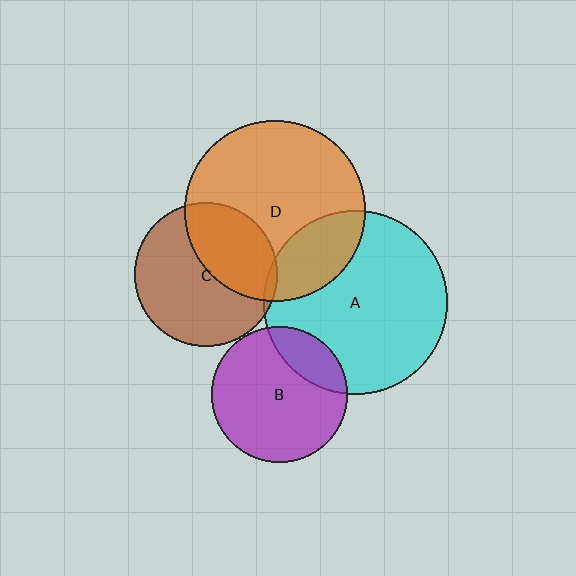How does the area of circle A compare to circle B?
Approximately 1.8 times.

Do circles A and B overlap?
Yes.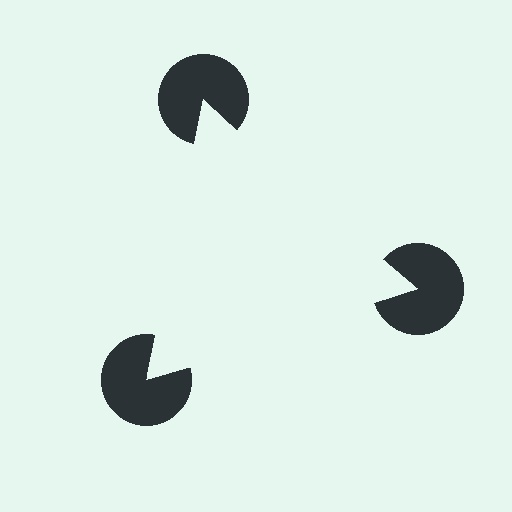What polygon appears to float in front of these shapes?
An illusory triangle — its edges are inferred from the aligned wedge cuts in the pac-man discs, not physically drawn.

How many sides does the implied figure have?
3 sides.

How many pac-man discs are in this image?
There are 3 — one at each vertex of the illusory triangle.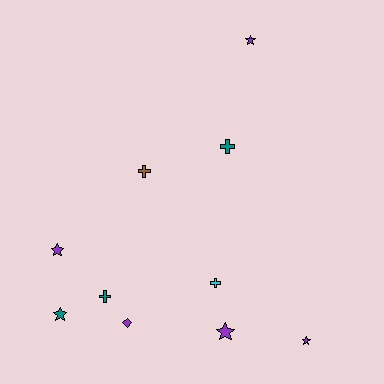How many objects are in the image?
There are 10 objects.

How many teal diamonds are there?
There are no teal diamonds.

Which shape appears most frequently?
Star, with 5 objects.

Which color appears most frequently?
Purple, with 5 objects.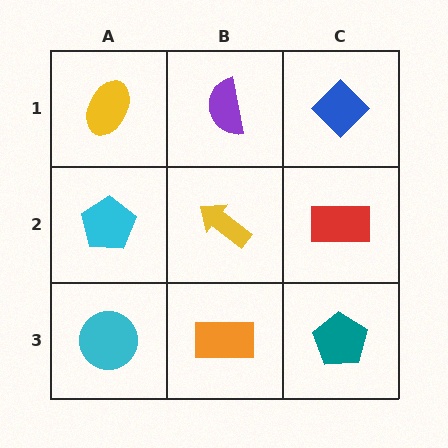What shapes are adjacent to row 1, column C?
A red rectangle (row 2, column C), a purple semicircle (row 1, column B).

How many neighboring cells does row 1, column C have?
2.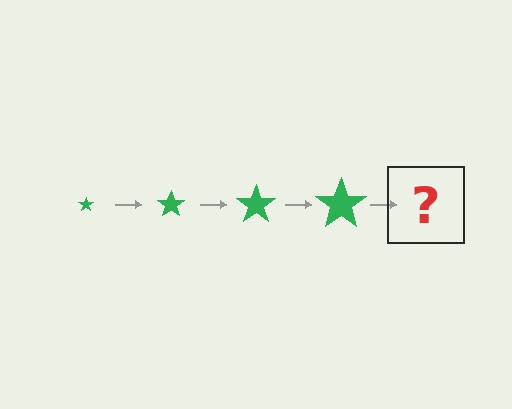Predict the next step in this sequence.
The next step is a green star, larger than the previous one.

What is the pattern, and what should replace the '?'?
The pattern is that the star gets progressively larger each step. The '?' should be a green star, larger than the previous one.